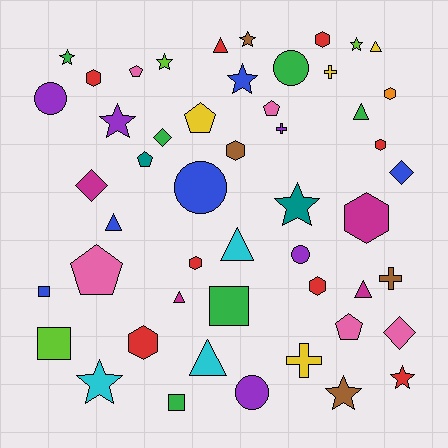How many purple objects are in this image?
There are 5 purple objects.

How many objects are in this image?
There are 50 objects.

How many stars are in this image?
There are 10 stars.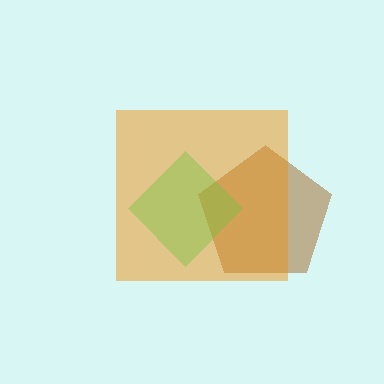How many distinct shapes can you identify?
There are 3 distinct shapes: a brown pentagon, an orange square, a lime diamond.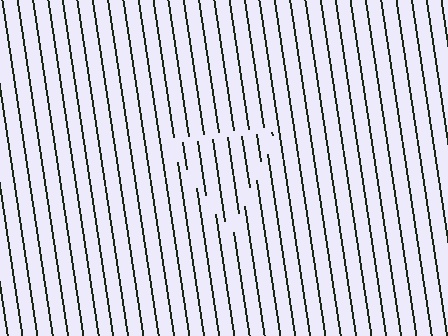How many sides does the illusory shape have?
3 sides — the line-ends trace a triangle.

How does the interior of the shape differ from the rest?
The interior of the shape contains the same grating, shifted by half a period — the contour is defined by the phase discontinuity where line-ends from the inner and outer gratings abut.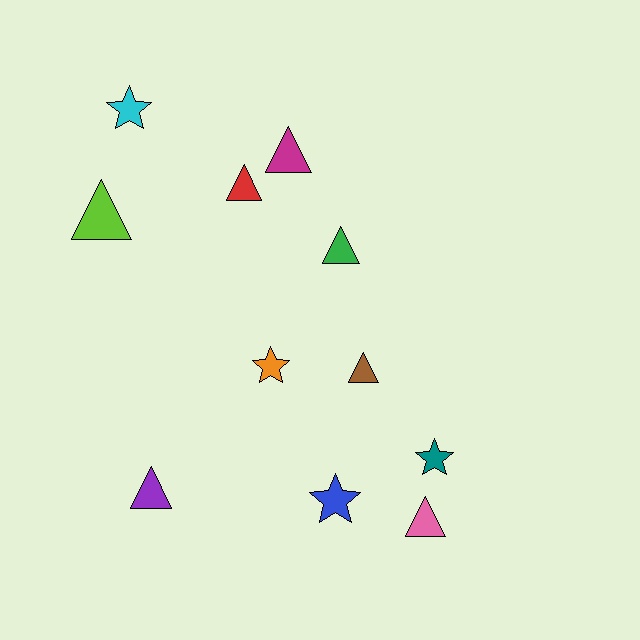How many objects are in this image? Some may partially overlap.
There are 11 objects.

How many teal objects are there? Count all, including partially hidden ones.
There is 1 teal object.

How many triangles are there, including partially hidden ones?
There are 7 triangles.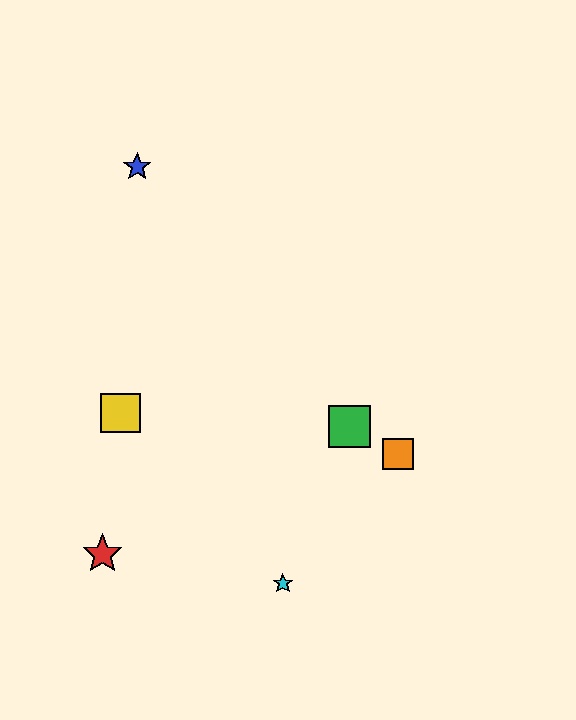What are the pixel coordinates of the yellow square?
The yellow square is at (120, 413).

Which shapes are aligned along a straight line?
The green square, the purple square, the orange square are aligned along a straight line.